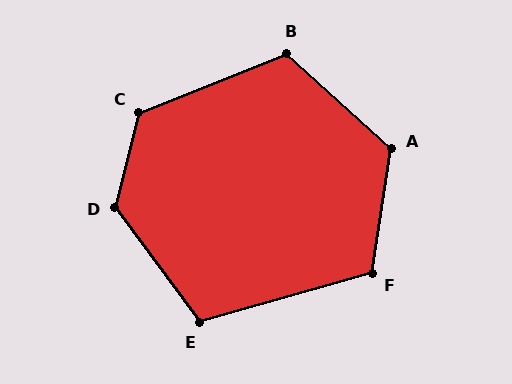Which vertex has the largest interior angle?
D, at approximately 130 degrees.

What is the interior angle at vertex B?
Approximately 116 degrees (obtuse).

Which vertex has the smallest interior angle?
E, at approximately 111 degrees.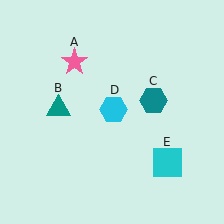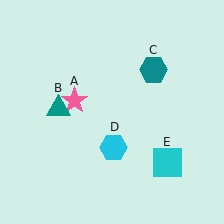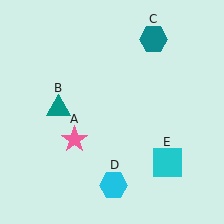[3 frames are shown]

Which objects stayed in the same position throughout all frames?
Teal triangle (object B) and cyan square (object E) remained stationary.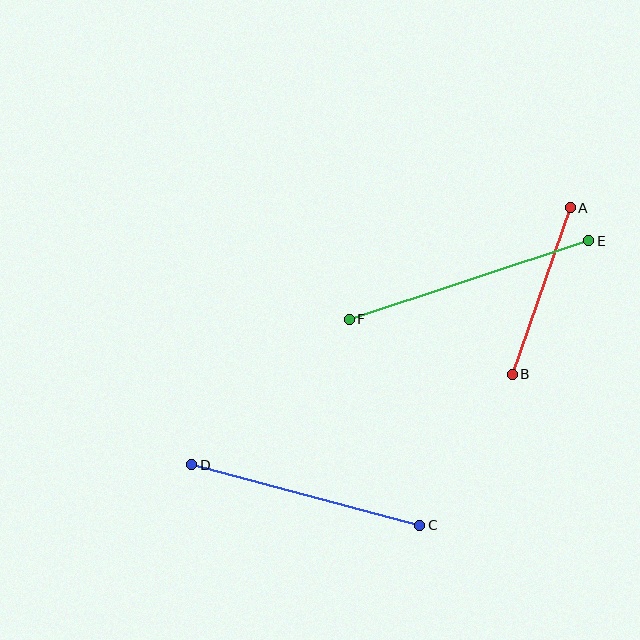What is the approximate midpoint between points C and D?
The midpoint is at approximately (306, 495) pixels.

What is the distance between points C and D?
The distance is approximately 236 pixels.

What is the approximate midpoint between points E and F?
The midpoint is at approximately (469, 280) pixels.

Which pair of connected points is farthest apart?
Points E and F are farthest apart.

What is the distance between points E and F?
The distance is approximately 252 pixels.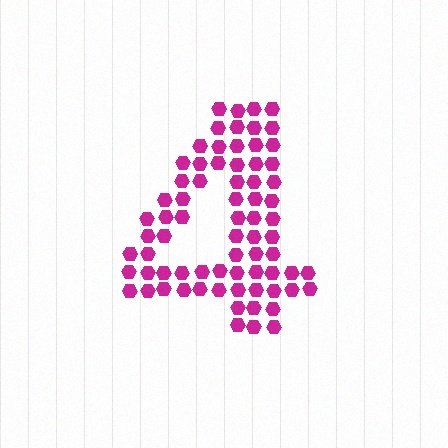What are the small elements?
The small elements are hexagons.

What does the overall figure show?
The overall figure shows the digit 4.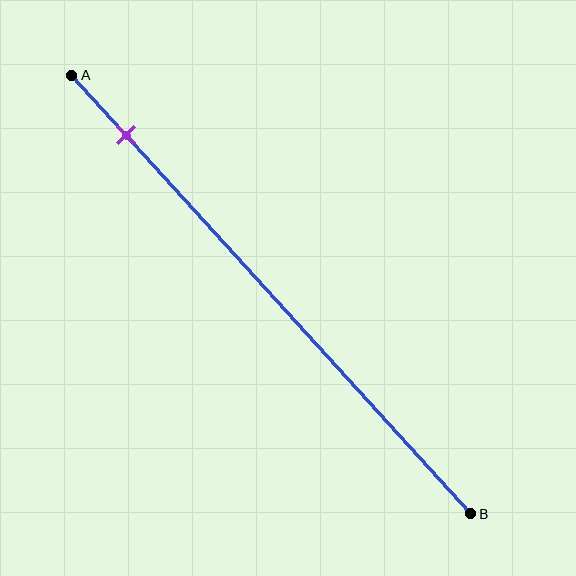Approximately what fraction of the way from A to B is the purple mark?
The purple mark is approximately 15% of the way from A to B.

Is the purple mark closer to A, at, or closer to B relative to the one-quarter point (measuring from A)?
The purple mark is closer to point A than the one-quarter point of segment AB.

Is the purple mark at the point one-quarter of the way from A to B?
No, the mark is at about 15% from A, not at the 25% one-quarter point.